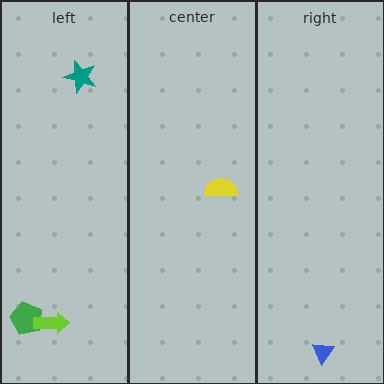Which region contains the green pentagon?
The left region.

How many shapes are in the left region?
3.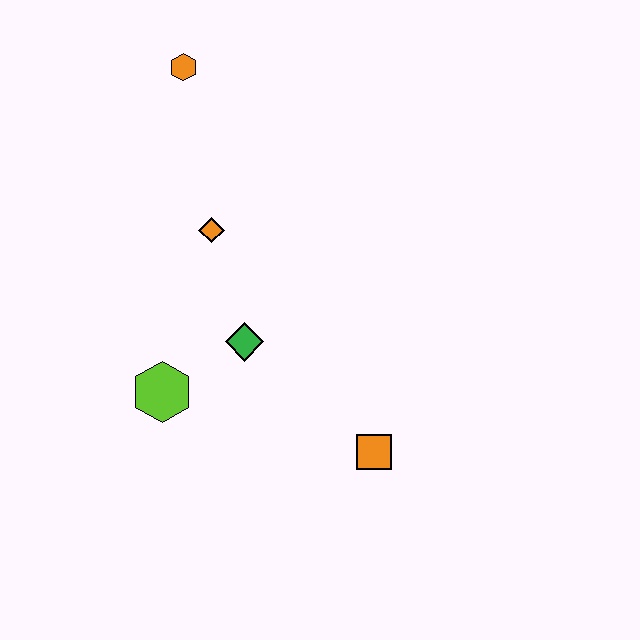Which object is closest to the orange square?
The green diamond is closest to the orange square.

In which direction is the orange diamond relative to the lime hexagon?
The orange diamond is above the lime hexagon.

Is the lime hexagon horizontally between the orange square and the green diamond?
No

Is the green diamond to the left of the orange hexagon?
No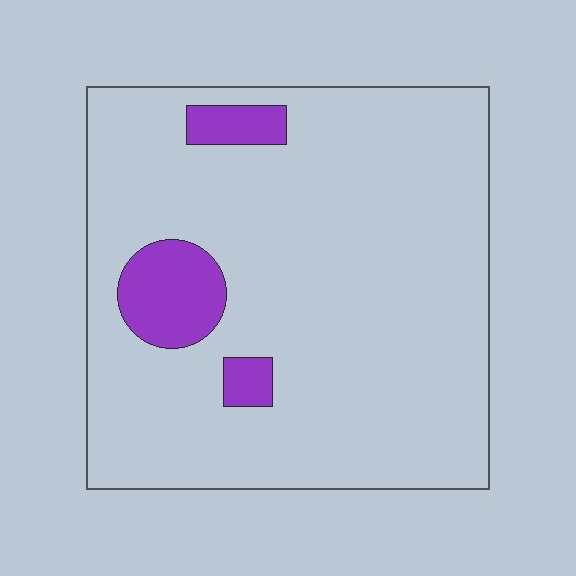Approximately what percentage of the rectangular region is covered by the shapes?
Approximately 10%.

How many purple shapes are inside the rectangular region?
3.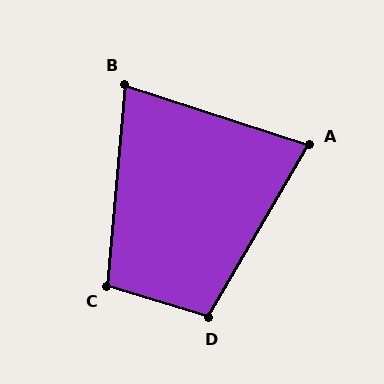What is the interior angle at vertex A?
Approximately 78 degrees (acute).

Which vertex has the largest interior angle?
D, at approximately 103 degrees.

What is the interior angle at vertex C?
Approximately 102 degrees (obtuse).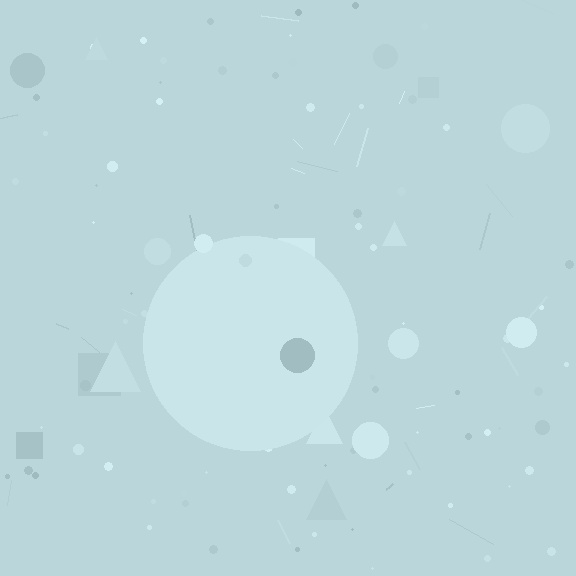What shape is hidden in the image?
A circle is hidden in the image.